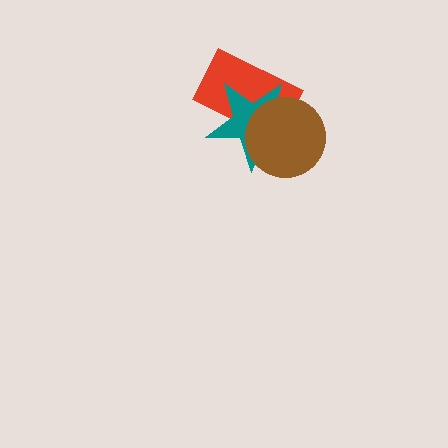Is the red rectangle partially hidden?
Yes, it is partially covered by another shape.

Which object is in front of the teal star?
The brown circle is in front of the teal star.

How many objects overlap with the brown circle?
2 objects overlap with the brown circle.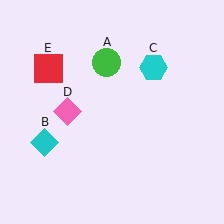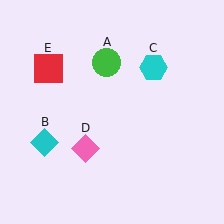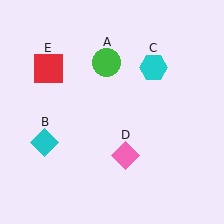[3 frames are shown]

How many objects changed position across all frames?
1 object changed position: pink diamond (object D).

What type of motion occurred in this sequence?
The pink diamond (object D) rotated counterclockwise around the center of the scene.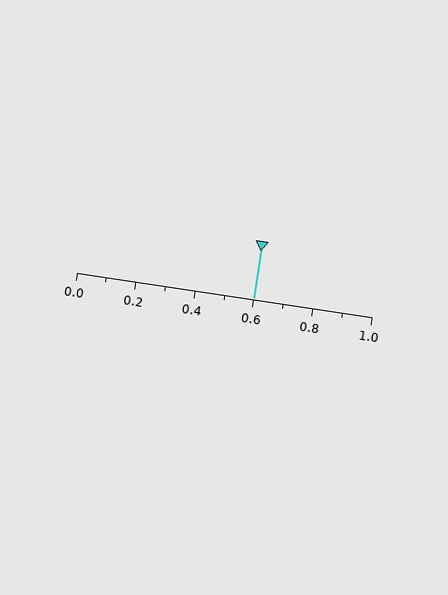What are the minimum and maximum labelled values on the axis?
The axis runs from 0.0 to 1.0.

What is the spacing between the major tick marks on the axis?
The major ticks are spaced 0.2 apart.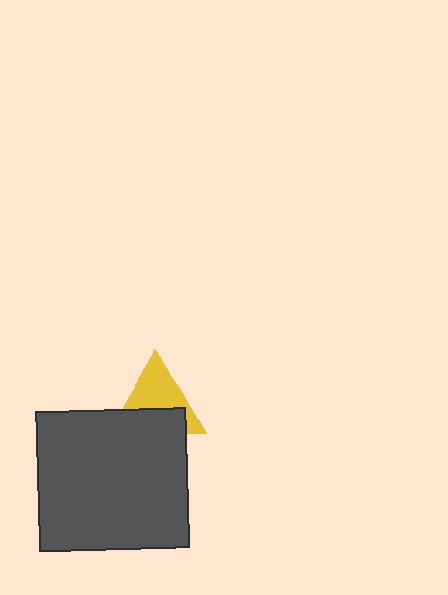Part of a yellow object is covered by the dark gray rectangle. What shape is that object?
It is a triangle.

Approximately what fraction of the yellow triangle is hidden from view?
Roughly 46% of the yellow triangle is hidden behind the dark gray rectangle.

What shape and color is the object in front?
The object in front is a dark gray rectangle.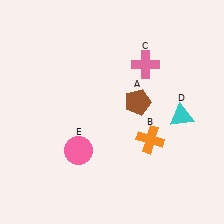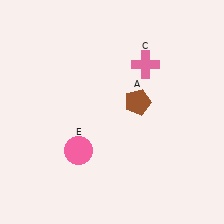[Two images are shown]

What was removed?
The cyan triangle (D), the orange cross (B) were removed in Image 2.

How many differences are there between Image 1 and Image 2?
There are 2 differences between the two images.